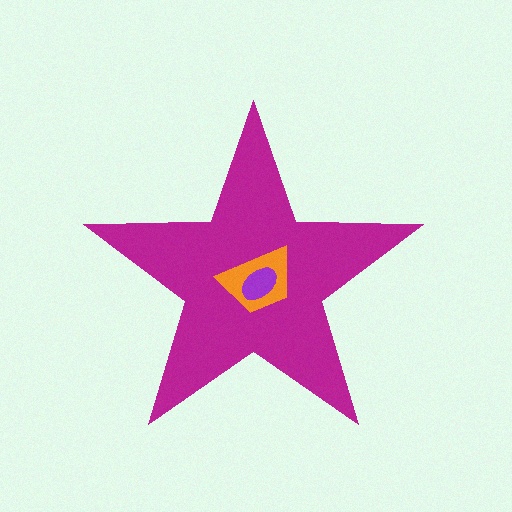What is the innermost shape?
The purple ellipse.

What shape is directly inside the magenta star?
The orange trapezoid.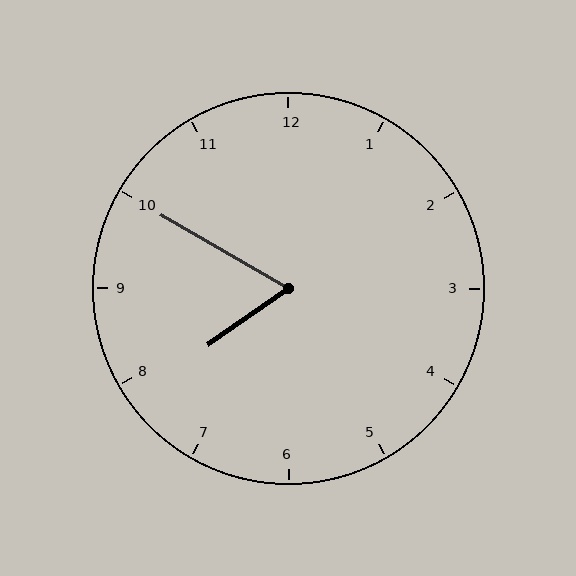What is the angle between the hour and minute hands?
Approximately 65 degrees.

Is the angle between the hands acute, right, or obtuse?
It is acute.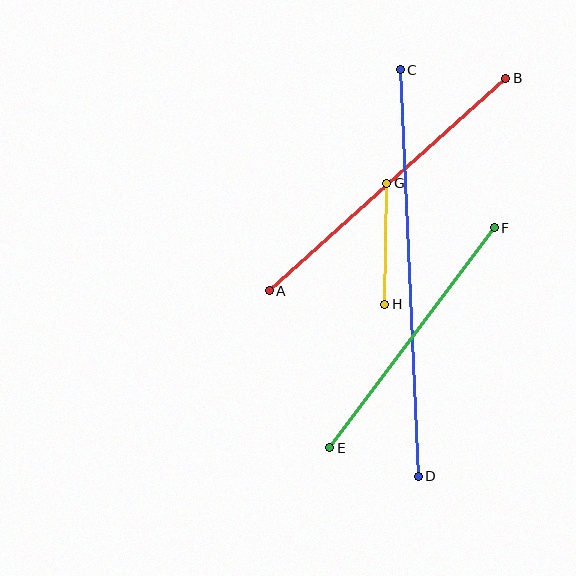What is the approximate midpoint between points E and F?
The midpoint is at approximately (412, 338) pixels.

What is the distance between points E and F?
The distance is approximately 275 pixels.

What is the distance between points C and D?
The distance is approximately 407 pixels.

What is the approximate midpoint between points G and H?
The midpoint is at approximately (386, 244) pixels.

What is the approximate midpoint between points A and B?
The midpoint is at approximately (387, 184) pixels.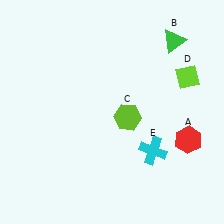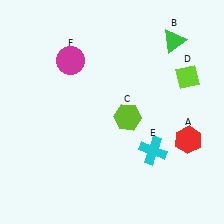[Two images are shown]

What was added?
A magenta circle (F) was added in Image 2.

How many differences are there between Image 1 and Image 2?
There is 1 difference between the two images.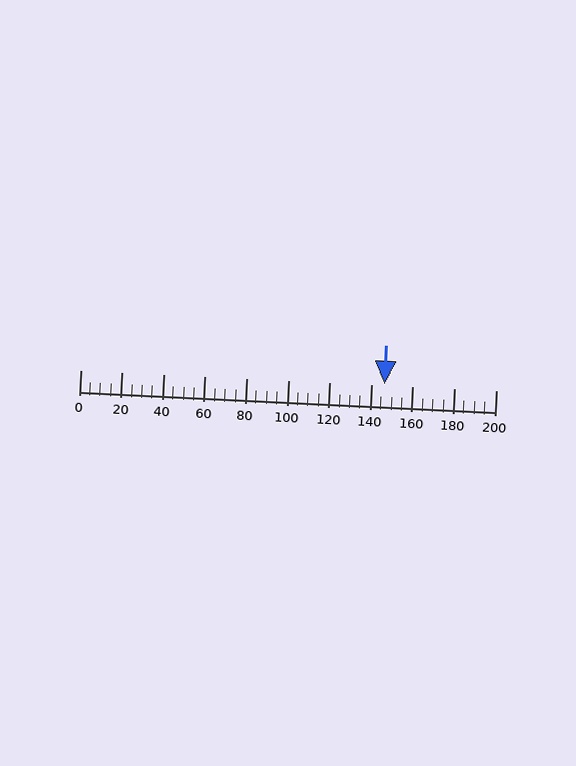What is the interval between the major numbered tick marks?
The major tick marks are spaced 20 units apart.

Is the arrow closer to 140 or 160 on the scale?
The arrow is closer to 140.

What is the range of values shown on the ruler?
The ruler shows values from 0 to 200.